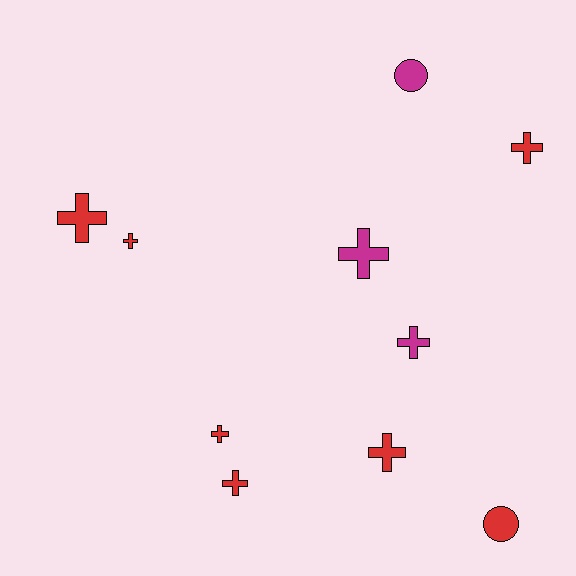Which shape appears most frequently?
Cross, with 8 objects.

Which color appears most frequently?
Red, with 7 objects.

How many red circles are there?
There is 1 red circle.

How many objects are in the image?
There are 10 objects.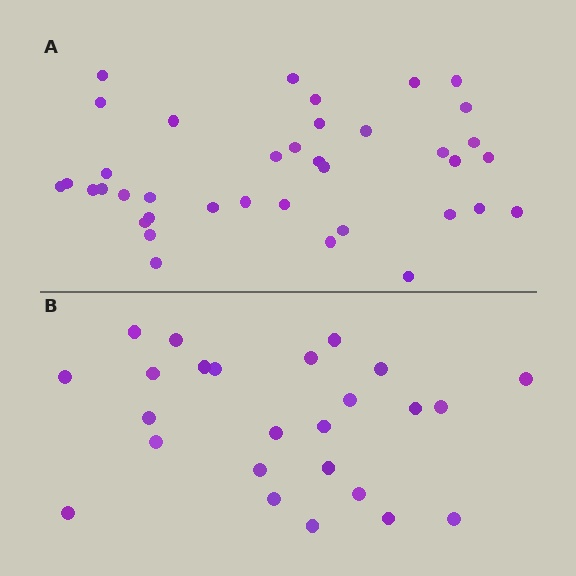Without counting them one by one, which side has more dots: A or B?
Region A (the top region) has more dots.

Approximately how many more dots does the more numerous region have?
Region A has approximately 15 more dots than region B.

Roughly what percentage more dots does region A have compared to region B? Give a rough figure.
About 50% more.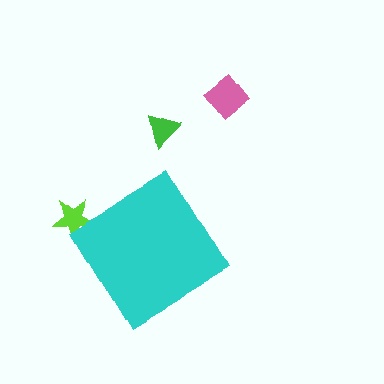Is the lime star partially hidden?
Yes, the lime star is partially hidden behind the cyan diamond.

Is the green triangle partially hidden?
No, the green triangle is fully visible.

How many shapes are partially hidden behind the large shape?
1 shape is partially hidden.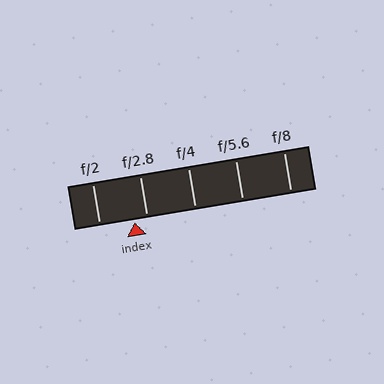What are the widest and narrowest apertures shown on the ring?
The widest aperture shown is f/2 and the narrowest is f/8.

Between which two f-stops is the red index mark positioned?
The index mark is between f/2 and f/2.8.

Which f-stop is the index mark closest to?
The index mark is closest to f/2.8.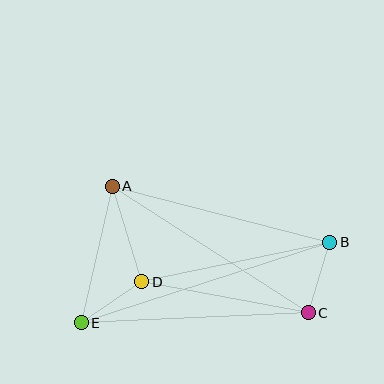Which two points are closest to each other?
Points D and E are closest to each other.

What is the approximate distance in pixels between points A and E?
The distance between A and E is approximately 140 pixels.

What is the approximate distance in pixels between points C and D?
The distance between C and D is approximately 170 pixels.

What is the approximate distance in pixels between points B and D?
The distance between B and D is approximately 192 pixels.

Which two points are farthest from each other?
Points B and E are farthest from each other.